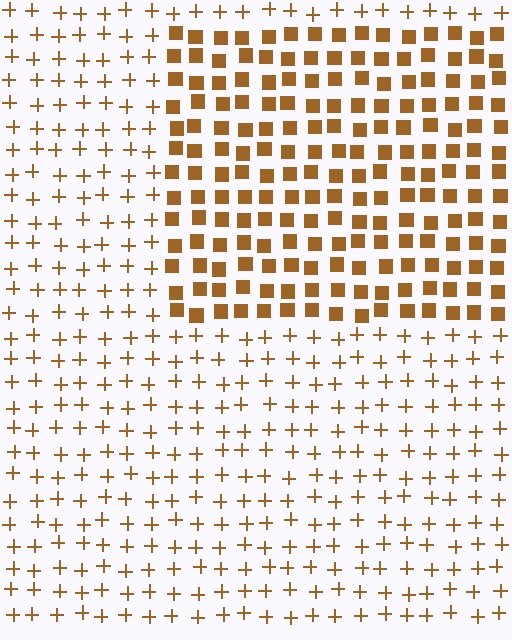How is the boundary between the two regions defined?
The boundary is defined by a change in element shape: squares inside vs. plus signs outside. All elements share the same color and spacing.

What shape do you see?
I see a rectangle.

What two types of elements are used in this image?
The image uses squares inside the rectangle region and plus signs outside it.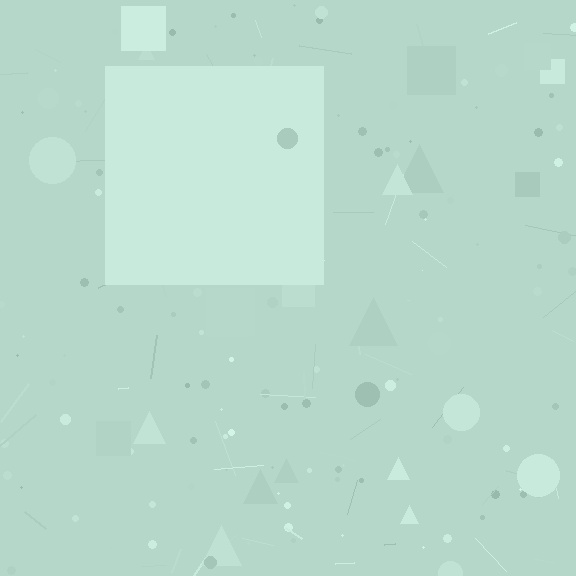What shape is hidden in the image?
A square is hidden in the image.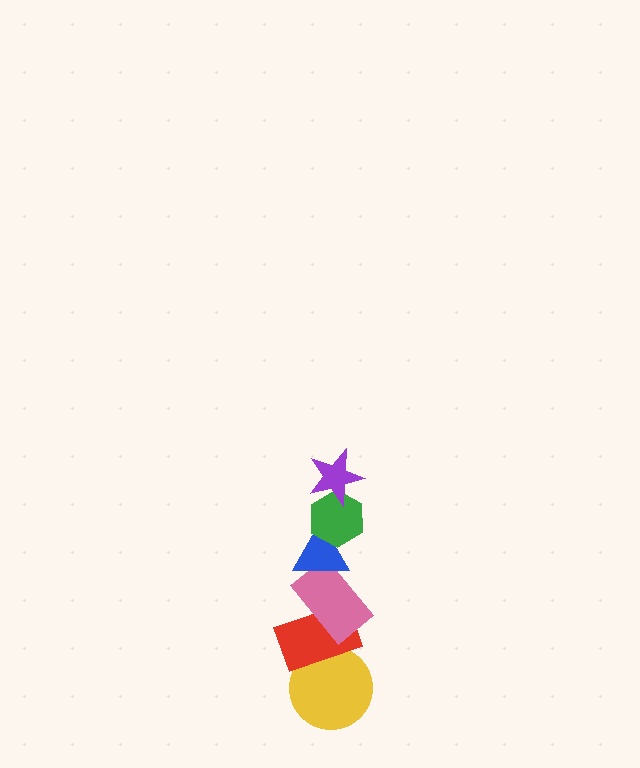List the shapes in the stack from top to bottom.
From top to bottom: the purple star, the green hexagon, the blue triangle, the pink rectangle, the red rectangle, the yellow circle.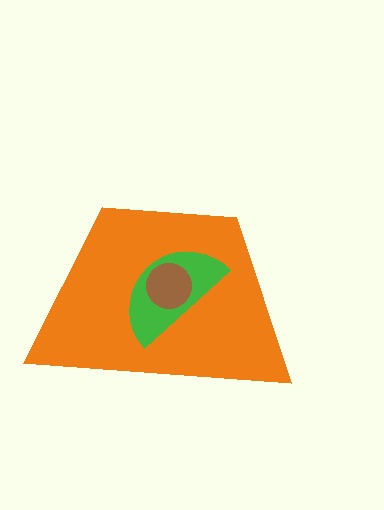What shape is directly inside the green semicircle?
The brown circle.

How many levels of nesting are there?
3.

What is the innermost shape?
The brown circle.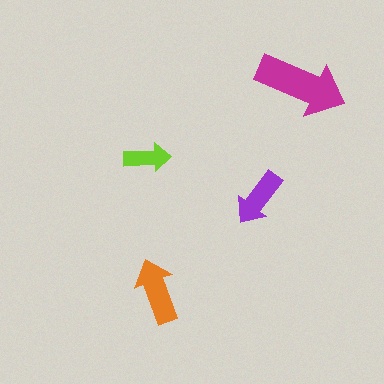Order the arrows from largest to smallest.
the magenta one, the orange one, the purple one, the lime one.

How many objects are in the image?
There are 4 objects in the image.